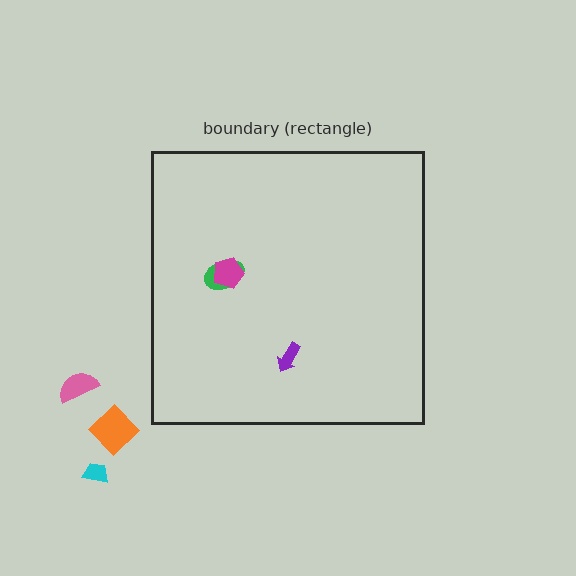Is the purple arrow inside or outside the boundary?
Inside.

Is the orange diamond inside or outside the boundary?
Outside.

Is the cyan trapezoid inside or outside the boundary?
Outside.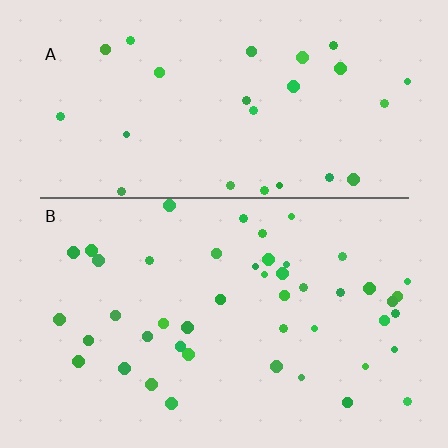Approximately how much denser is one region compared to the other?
Approximately 1.7× — region B over region A.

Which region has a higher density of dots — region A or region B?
B (the bottom).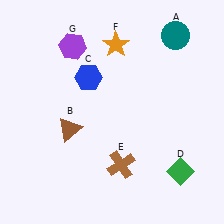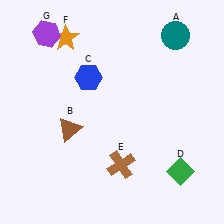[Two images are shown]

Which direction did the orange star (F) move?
The orange star (F) moved left.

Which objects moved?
The objects that moved are: the orange star (F), the purple hexagon (G).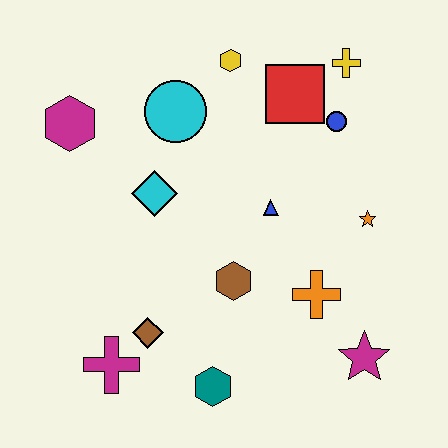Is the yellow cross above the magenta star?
Yes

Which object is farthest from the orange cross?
The magenta hexagon is farthest from the orange cross.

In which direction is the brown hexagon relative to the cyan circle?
The brown hexagon is below the cyan circle.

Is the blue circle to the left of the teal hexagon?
No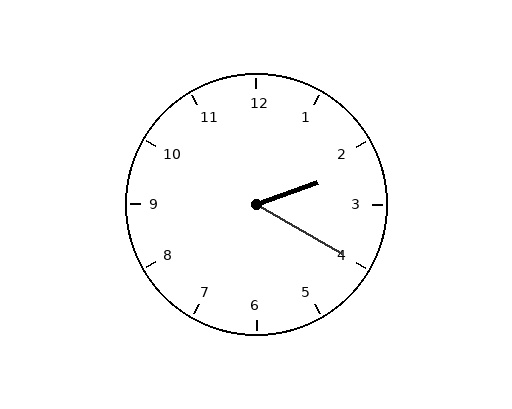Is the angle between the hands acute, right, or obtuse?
It is acute.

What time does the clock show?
2:20.